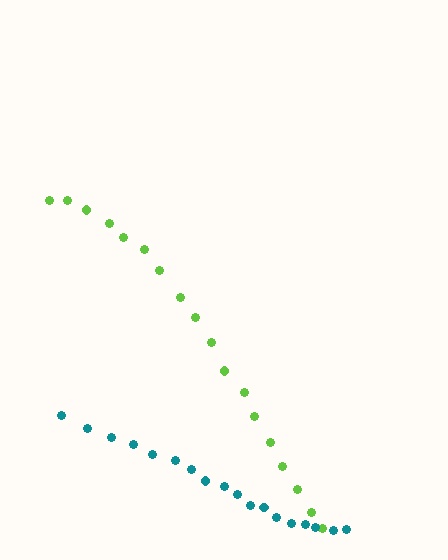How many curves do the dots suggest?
There are 2 distinct paths.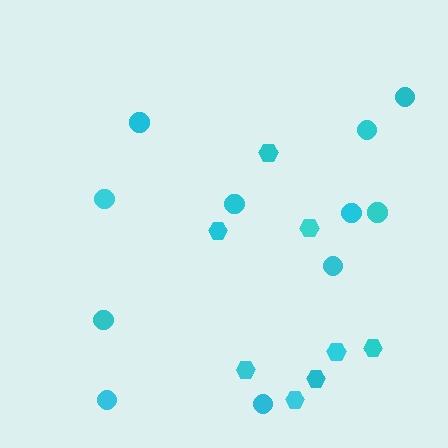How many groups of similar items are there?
There are 2 groups: one group of hexagons (8) and one group of circles (11).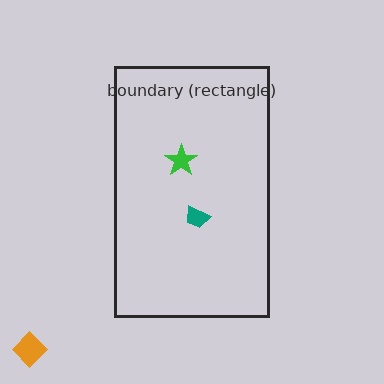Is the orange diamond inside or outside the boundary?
Outside.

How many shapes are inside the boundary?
2 inside, 1 outside.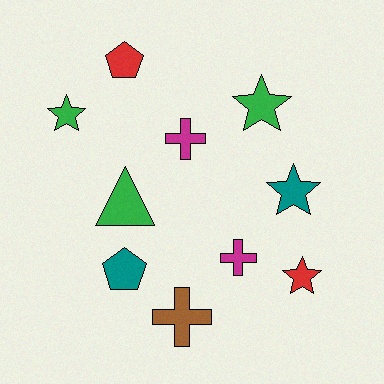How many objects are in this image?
There are 10 objects.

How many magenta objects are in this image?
There are 2 magenta objects.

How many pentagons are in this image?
There are 2 pentagons.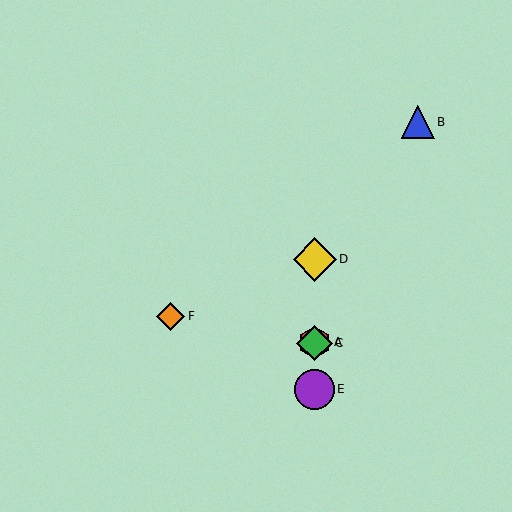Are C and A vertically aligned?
Yes, both are at x≈315.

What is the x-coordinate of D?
Object D is at x≈315.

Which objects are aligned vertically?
Objects A, C, D, E are aligned vertically.